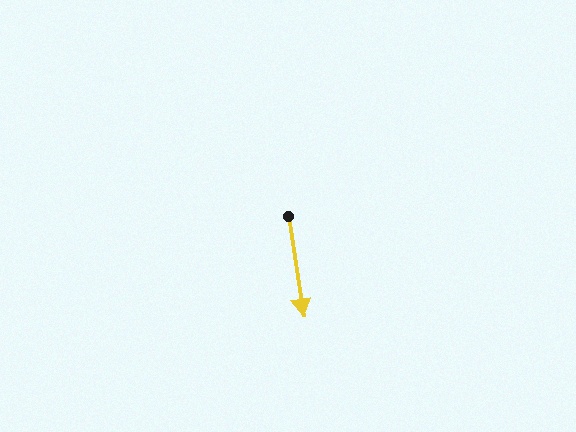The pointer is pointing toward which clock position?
Roughly 6 o'clock.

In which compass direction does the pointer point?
South.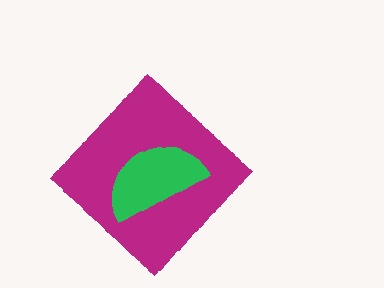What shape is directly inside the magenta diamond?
The green semicircle.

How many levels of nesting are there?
2.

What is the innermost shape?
The green semicircle.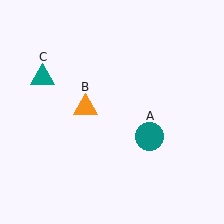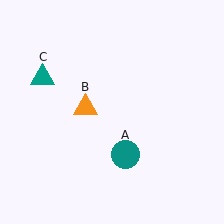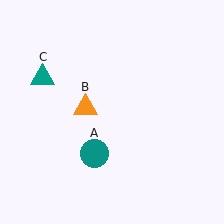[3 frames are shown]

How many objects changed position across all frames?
1 object changed position: teal circle (object A).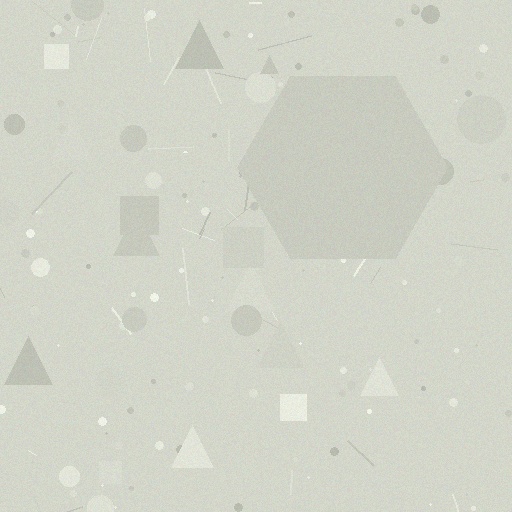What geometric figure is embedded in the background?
A hexagon is embedded in the background.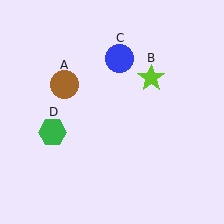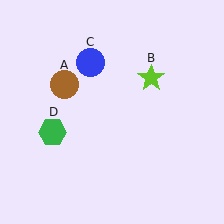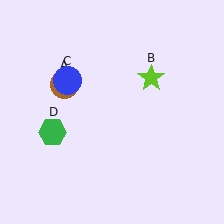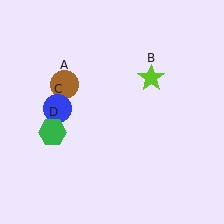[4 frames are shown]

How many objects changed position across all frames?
1 object changed position: blue circle (object C).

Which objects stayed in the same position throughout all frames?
Brown circle (object A) and lime star (object B) and green hexagon (object D) remained stationary.